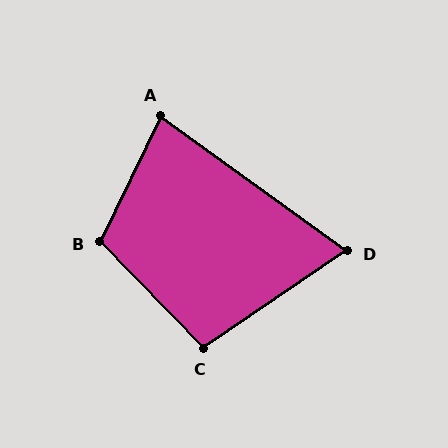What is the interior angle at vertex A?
Approximately 80 degrees (acute).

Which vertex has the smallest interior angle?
D, at approximately 70 degrees.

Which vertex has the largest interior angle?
B, at approximately 110 degrees.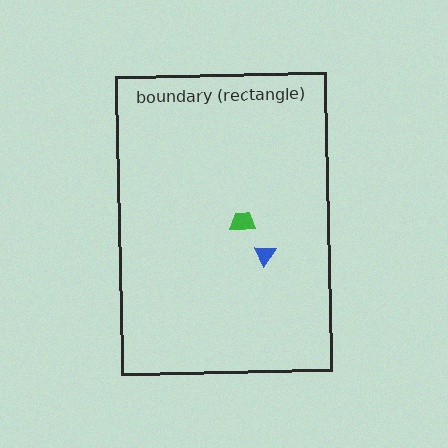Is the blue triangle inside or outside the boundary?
Inside.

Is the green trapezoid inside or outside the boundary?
Inside.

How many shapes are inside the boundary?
2 inside, 0 outside.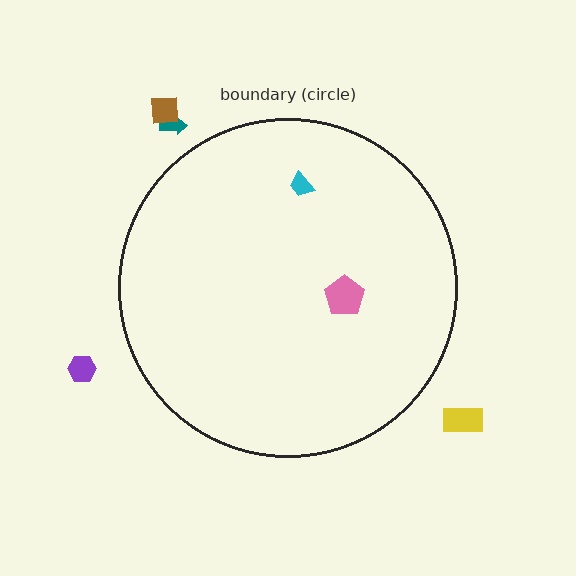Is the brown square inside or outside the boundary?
Outside.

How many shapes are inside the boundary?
2 inside, 4 outside.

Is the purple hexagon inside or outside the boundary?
Outside.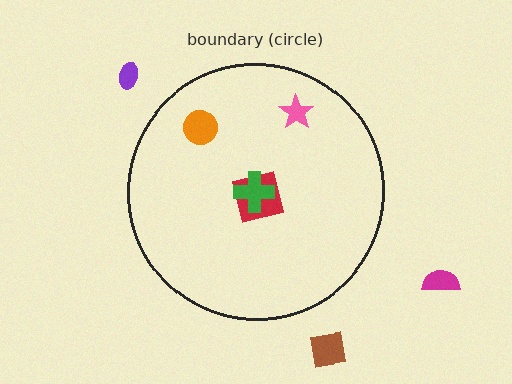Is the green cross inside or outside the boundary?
Inside.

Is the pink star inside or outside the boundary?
Inside.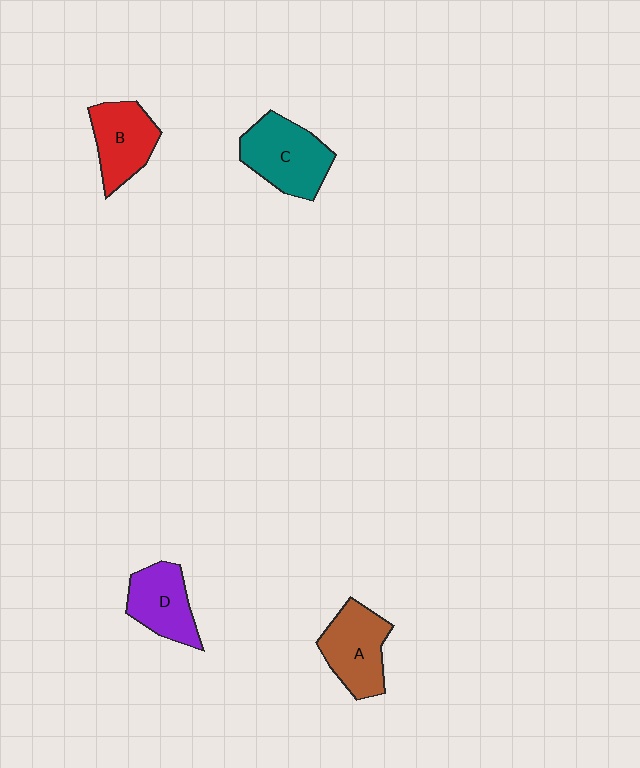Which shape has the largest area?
Shape C (teal).